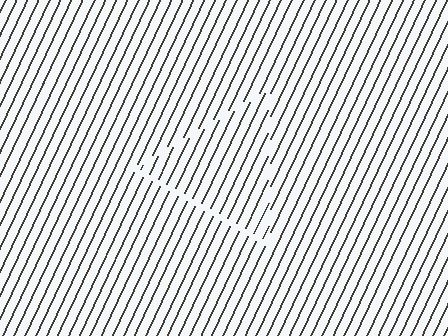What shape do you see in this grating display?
An illusory triangle. The interior of the shape contains the same grating, shifted by half a period — the contour is defined by the phase discontinuity where line-ends from the inner and outer gratings abut.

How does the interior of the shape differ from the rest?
The interior of the shape contains the same grating, shifted by half a period — the contour is defined by the phase discontinuity where line-ends from the inner and outer gratings abut.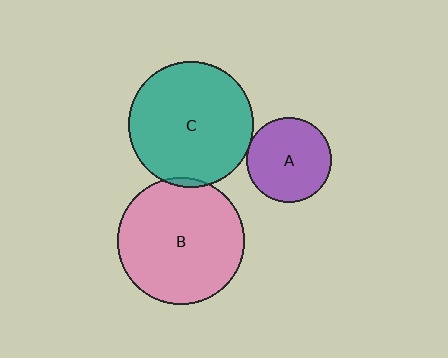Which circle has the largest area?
Circle B (pink).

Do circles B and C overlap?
Yes.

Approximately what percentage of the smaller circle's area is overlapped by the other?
Approximately 5%.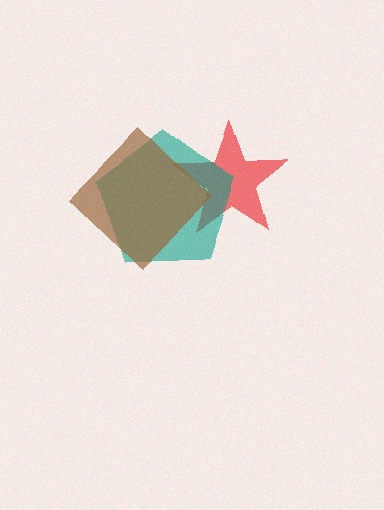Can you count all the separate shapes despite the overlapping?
Yes, there are 3 separate shapes.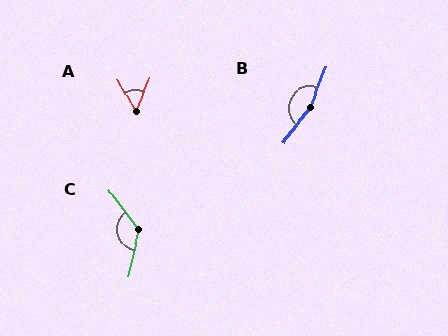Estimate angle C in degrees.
Approximately 129 degrees.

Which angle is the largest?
B, at approximately 164 degrees.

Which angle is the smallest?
A, at approximately 54 degrees.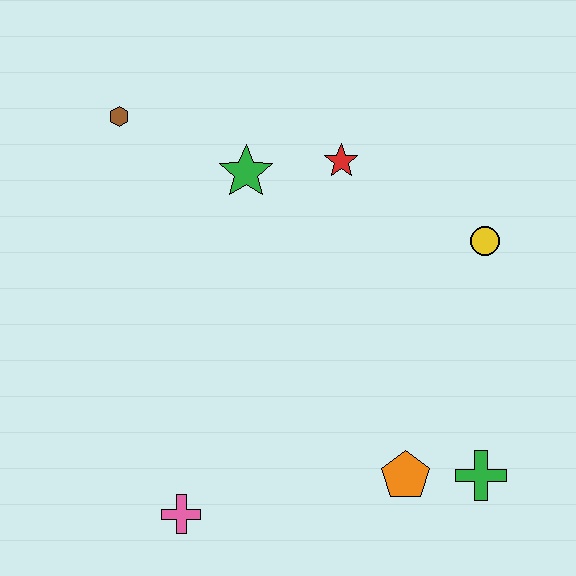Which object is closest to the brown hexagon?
The green star is closest to the brown hexagon.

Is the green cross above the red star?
No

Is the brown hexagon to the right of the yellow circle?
No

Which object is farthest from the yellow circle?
The pink cross is farthest from the yellow circle.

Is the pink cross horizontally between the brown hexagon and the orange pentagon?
Yes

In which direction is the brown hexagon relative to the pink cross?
The brown hexagon is above the pink cross.